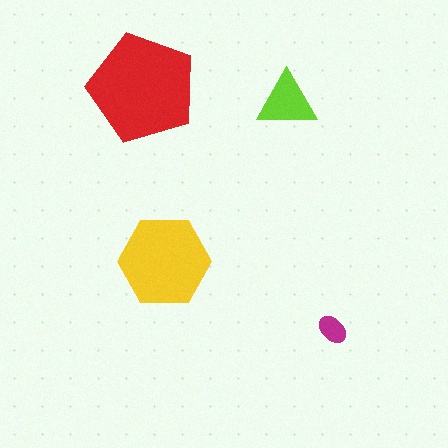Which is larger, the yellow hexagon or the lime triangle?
The yellow hexagon.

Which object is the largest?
The red pentagon.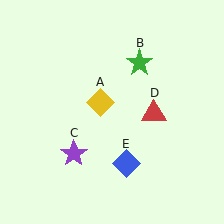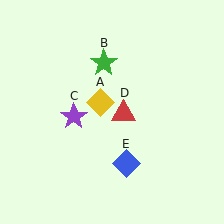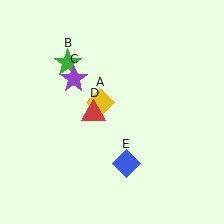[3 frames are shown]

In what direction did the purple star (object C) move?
The purple star (object C) moved up.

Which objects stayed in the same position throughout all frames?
Yellow diamond (object A) and blue diamond (object E) remained stationary.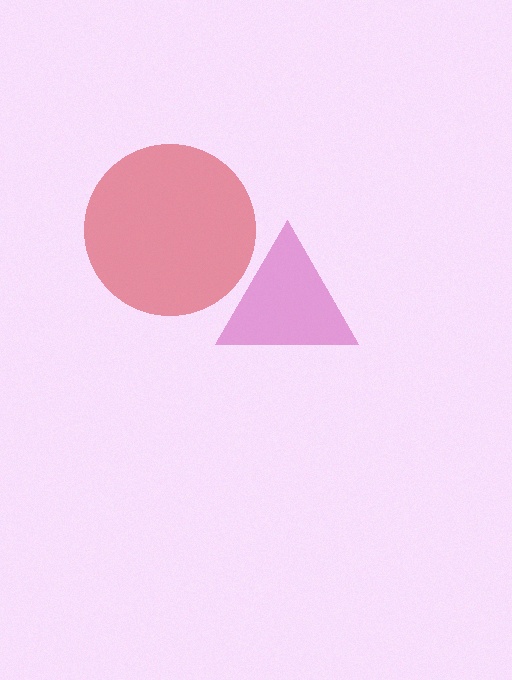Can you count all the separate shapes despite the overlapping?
Yes, there are 2 separate shapes.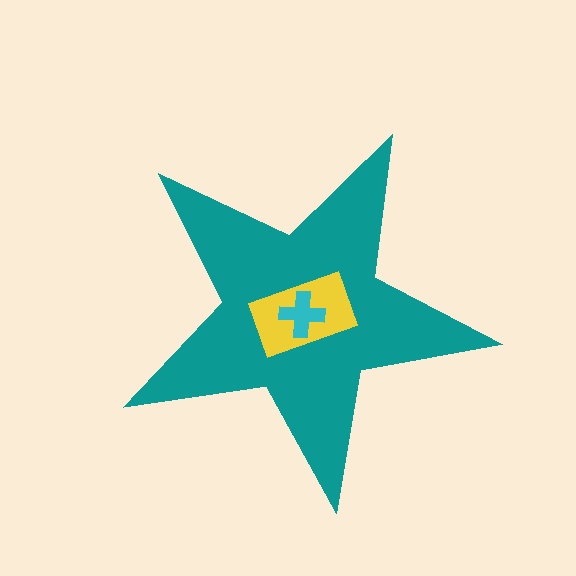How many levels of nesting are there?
3.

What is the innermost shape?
The cyan cross.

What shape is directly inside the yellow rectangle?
The cyan cross.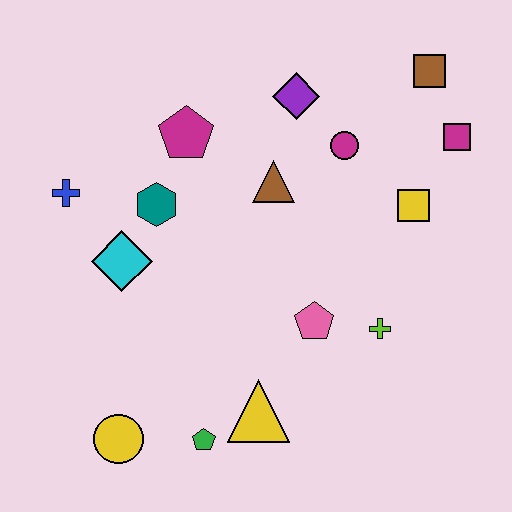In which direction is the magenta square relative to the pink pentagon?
The magenta square is above the pink pentagon.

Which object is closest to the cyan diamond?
The teal hexagon is closest to the cyan diamond.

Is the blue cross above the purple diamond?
No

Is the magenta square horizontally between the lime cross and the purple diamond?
No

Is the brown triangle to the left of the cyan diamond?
No